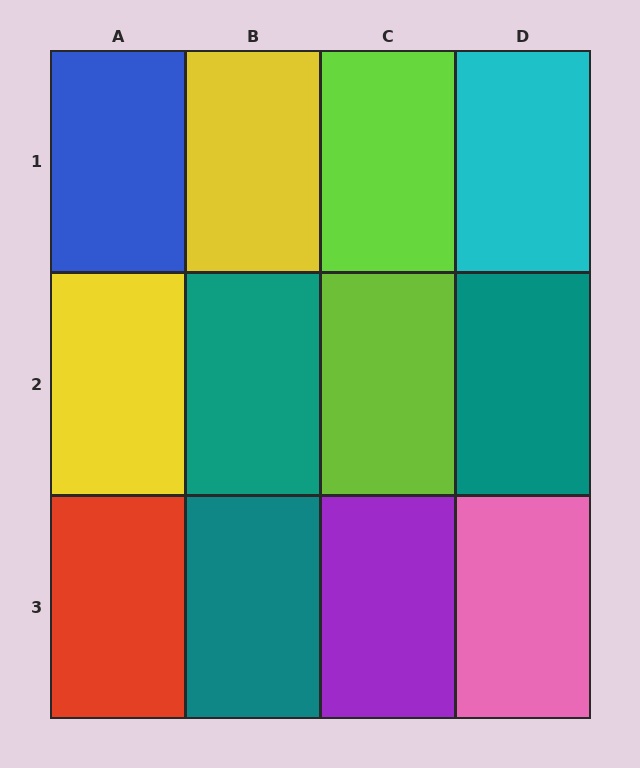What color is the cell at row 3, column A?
Red.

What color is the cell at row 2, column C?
Lime.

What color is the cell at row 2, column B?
Teal.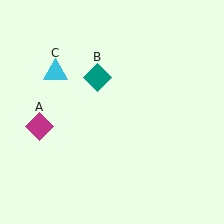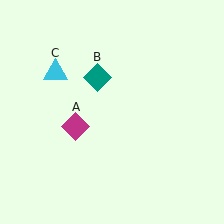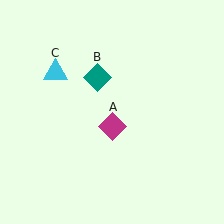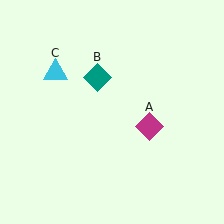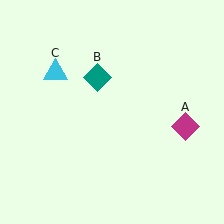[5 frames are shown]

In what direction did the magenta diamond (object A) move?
The magenta diamond (object A) moved right.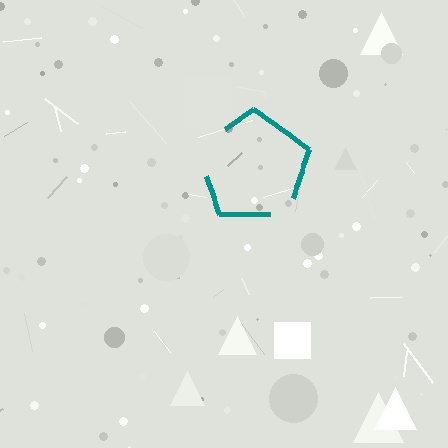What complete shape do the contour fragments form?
The contour fragments form a pentagon.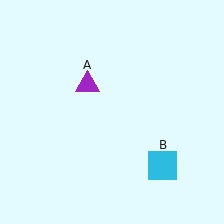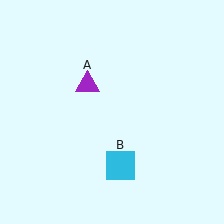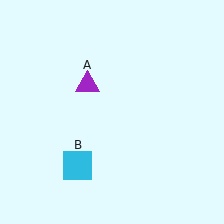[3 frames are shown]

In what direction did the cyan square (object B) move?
The cyan square (object B) moved left.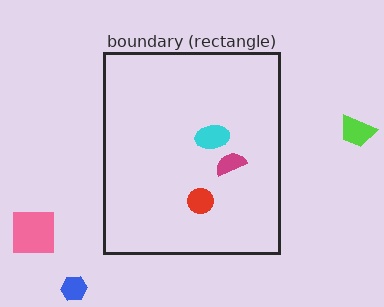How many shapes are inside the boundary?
3 inside, 3 outside.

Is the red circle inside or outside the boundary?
Inside.